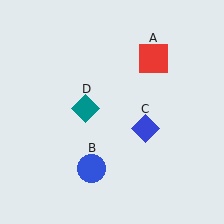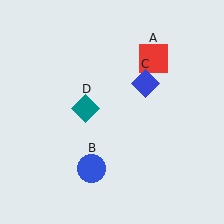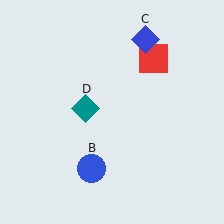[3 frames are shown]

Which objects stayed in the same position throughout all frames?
Red square (object A) and blue circle (object B) and teal diamond (object D) remained stationary.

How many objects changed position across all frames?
1 object changed position: blue diamond (object C).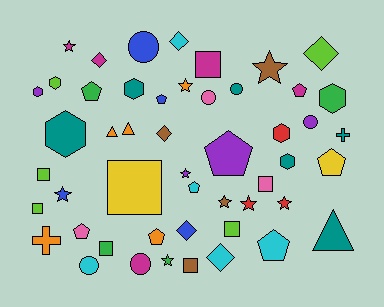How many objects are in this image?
There are 50 objects.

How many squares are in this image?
There are 8 squares.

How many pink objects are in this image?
There are 3 pink objects.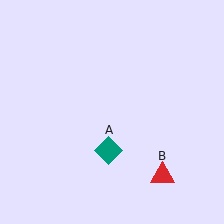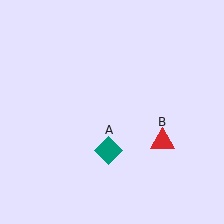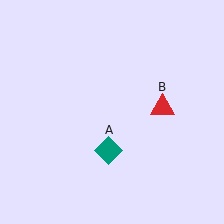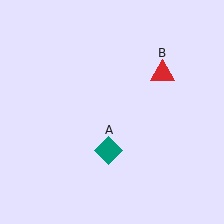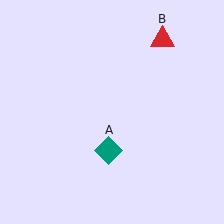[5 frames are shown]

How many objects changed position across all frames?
1 object changed position: red triangle (object B).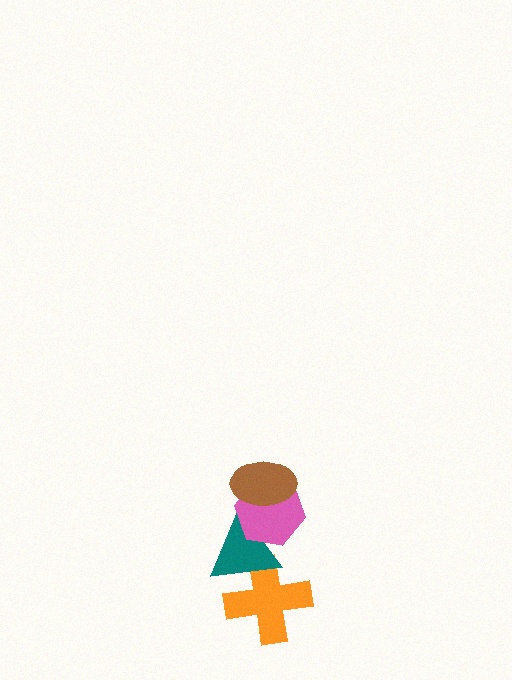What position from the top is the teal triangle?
The teal triangle is 3rd from the top.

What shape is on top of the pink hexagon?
The brown ellipse is on top of the pink hexagon.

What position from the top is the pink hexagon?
The pink hexagon is 2nd from the top.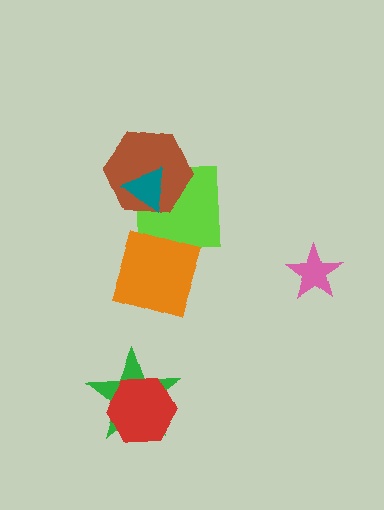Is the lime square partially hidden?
Yes, it is partially covered by another shape.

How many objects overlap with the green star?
1 object overlaps with the green star.